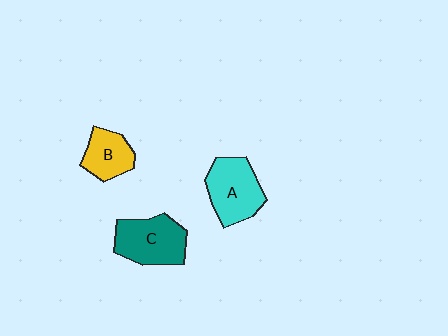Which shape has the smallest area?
Shape B (yellow).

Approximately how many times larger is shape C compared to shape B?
Approximately 1.5 times.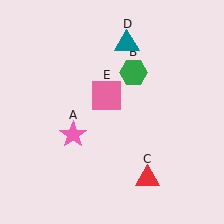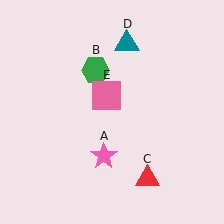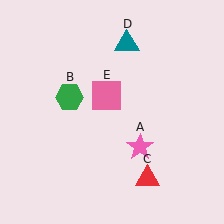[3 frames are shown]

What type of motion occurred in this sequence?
The pink star (object A), green hexagon (object B) rotated counterclockwise around the center of the scene.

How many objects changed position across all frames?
2 objects changed position: pink star (object A), green hexagon (object B).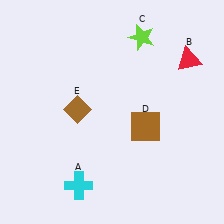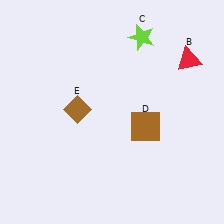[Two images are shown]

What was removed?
The cyan cross (A) was removed in Image 2.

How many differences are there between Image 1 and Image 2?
There is 1 difference between the two images.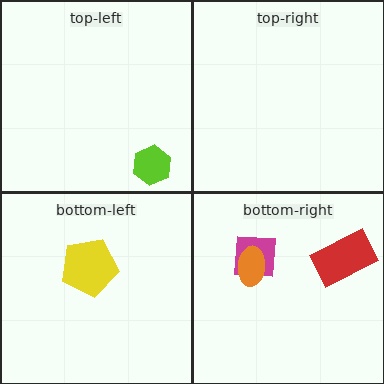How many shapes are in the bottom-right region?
3.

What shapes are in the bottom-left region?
The yellow pentagon.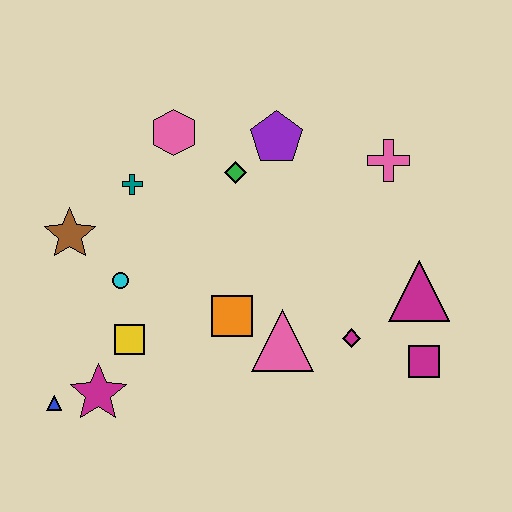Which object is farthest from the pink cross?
The blue triangle is farthest from the pink cross.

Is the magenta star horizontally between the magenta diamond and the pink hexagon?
No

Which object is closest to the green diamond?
The purple pentagon is closest to the green diamond.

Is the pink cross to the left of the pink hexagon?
No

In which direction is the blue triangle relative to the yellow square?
The blue triangle is to the left of the yellow square.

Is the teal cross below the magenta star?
No